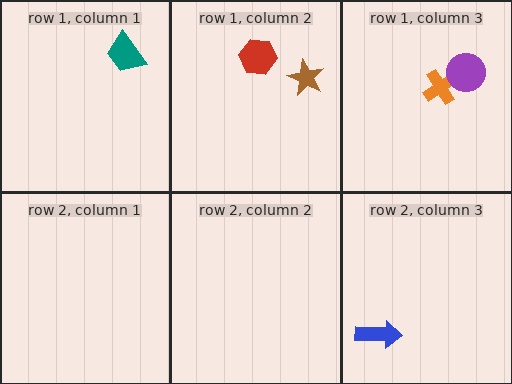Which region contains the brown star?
The row 1, column 2 region.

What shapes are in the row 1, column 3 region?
The orange cross, the purple circle.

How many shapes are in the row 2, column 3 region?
1.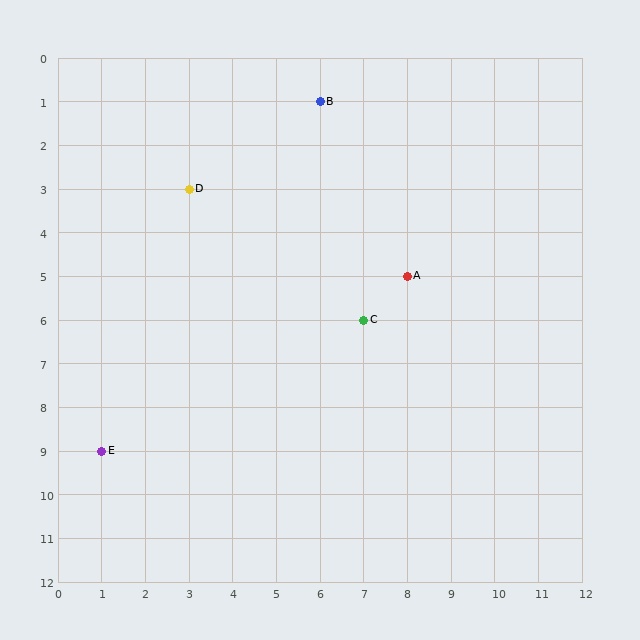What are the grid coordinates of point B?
Point B is at grid coordinates (6, 1).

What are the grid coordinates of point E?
Point E is at grid coordinates (1, 9).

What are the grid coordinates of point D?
Point D is at grid coordinates (3, 3).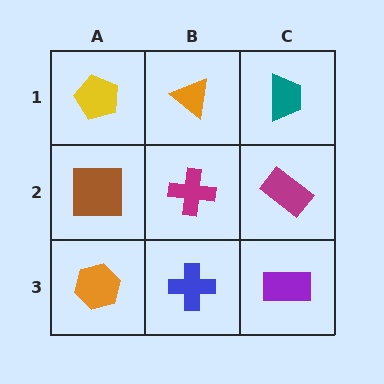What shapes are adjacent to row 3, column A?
A brown square (row 2, column A), a blue cross (row 3, column B).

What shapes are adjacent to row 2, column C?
A teal trapezoid (row 1, column C), a purple rectangle (row 3, column C), a magenta cross (row 2, column B).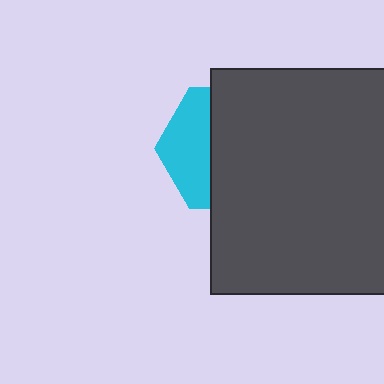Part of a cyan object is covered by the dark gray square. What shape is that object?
It is a hexagon.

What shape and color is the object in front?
The object in front is a dark gray square.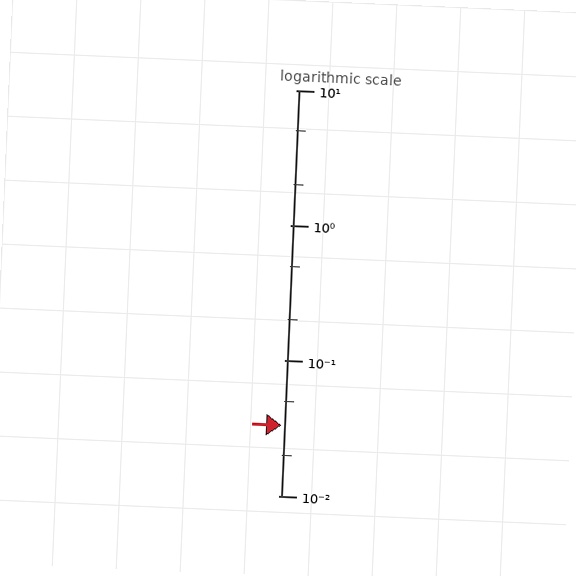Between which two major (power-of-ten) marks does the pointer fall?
The pointer is between 0.01 and 0.1.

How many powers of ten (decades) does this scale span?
The scale spans 3 decades, from 0.01 to 10.